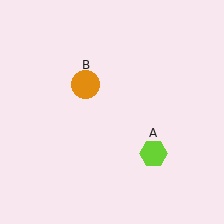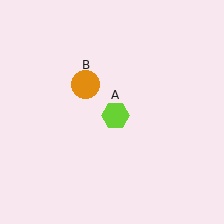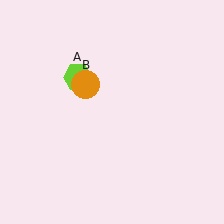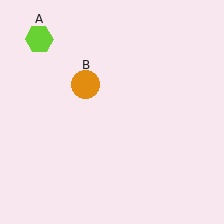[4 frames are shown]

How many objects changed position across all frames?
1 object changed position: lime hexagon (object A).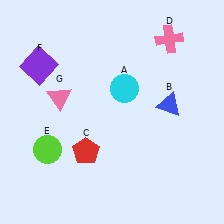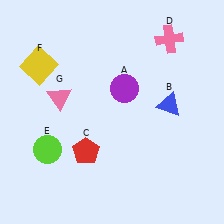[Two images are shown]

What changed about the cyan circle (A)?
In Image 1, A is cyan. In Image 2, it changed to purple.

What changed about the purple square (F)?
In Image 1, F is purple. In Image 2, it changed to yellow.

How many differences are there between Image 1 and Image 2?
There are 2 differences between the two images.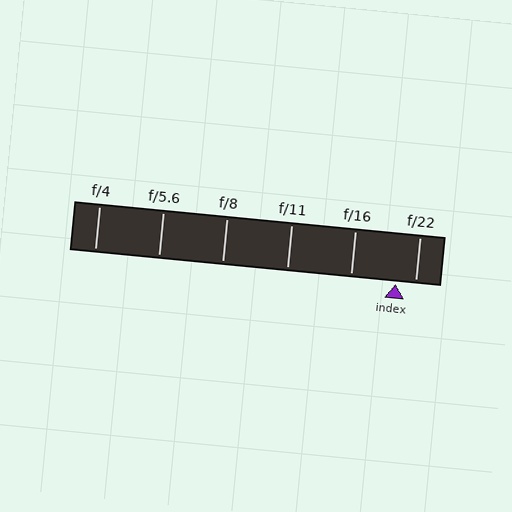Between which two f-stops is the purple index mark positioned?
The index mark is between f/16 and f/22.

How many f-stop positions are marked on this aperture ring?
There are 6 f-stop positions marked.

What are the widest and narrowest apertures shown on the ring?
The widest aperture shown is f/4 and the narrowest is f/22.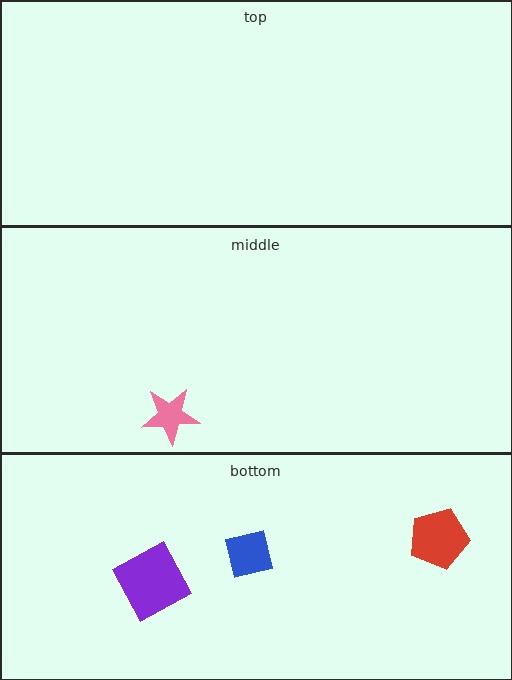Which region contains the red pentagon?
The bottom region.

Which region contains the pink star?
The middle region.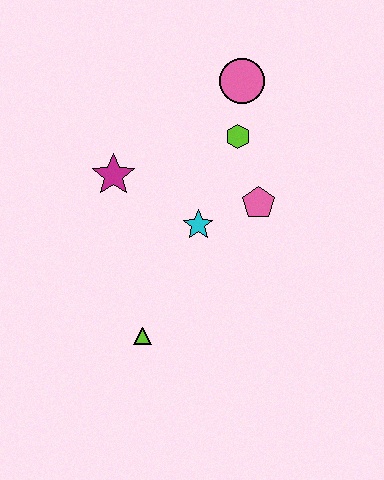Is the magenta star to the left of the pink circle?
Yes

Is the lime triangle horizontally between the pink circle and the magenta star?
Yes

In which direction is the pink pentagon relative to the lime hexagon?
The pink pentagon is below the lime hexagon.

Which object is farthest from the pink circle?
The lime triangle is farthest from the pink circle.